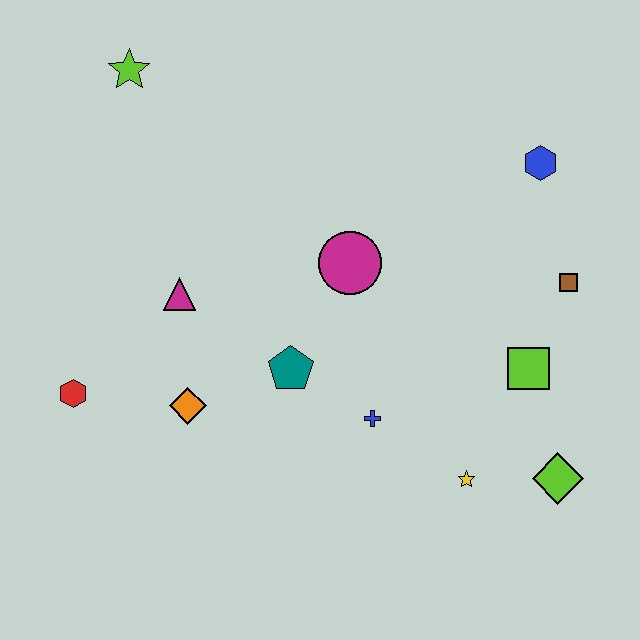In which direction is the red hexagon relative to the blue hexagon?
The red hexagon is to the left of the blue hexagon.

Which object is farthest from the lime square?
The lime star is farthest from the lime square.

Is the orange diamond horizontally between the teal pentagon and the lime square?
No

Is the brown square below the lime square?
No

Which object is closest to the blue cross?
The teal pentagon is closest to the blue cross.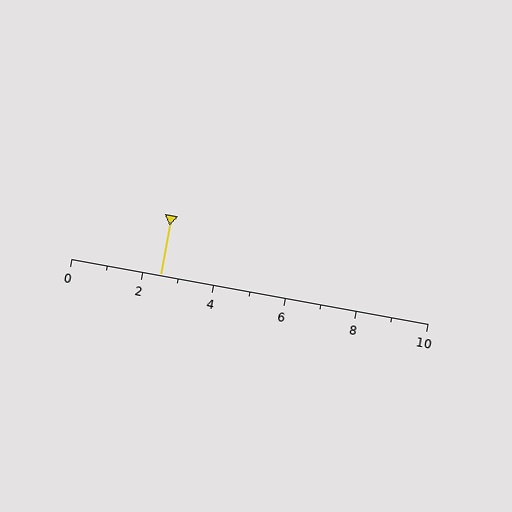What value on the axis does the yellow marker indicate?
The marker indicates approximately 2.5.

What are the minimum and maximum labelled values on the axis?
The axis runs from 0 to 10.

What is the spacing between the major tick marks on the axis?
The major ticks are spaced 2 apart.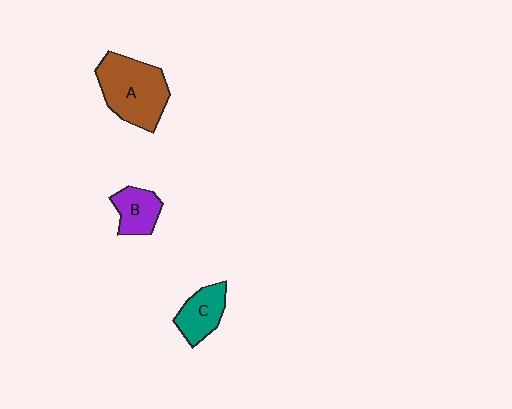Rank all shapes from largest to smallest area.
From largest to smallest: A (brown), C (teal), B (purple).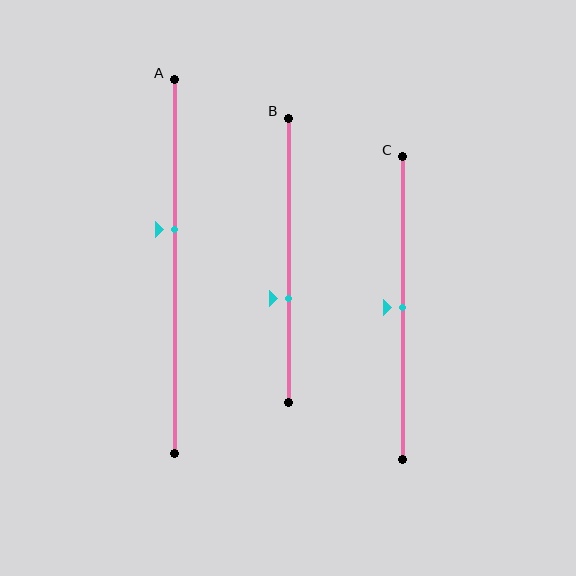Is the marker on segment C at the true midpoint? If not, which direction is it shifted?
Yes, the marker on segment C is at the true midpoint.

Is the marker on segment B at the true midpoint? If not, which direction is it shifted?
No, the marker on segment B is shifted downward by about 13% of the segment length.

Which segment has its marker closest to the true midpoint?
Segment C has its marker closest to the true midpoint.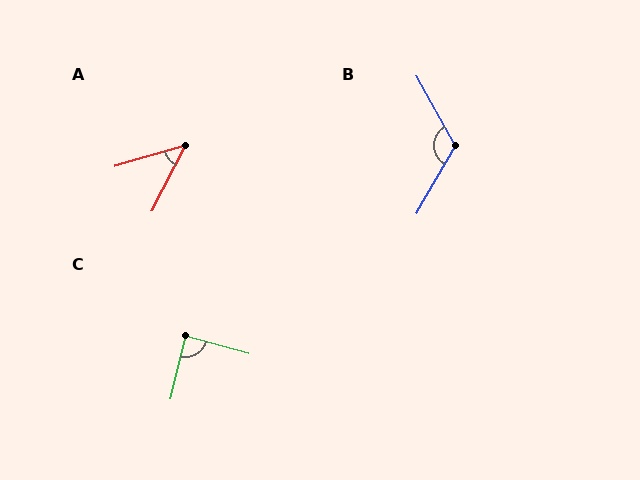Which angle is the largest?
B, at approximately 121 degrees.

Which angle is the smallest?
A, at approximately 47 degrees.